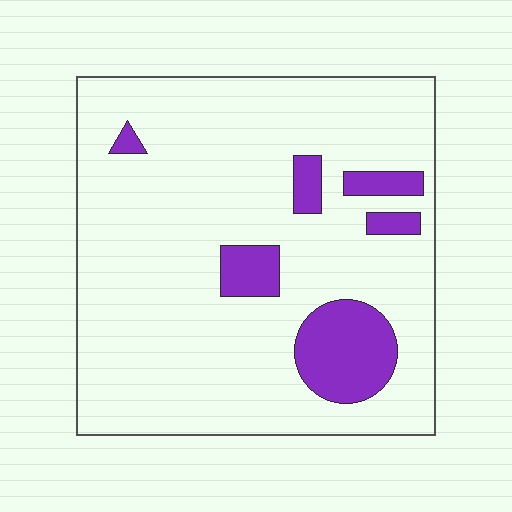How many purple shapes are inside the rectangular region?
6.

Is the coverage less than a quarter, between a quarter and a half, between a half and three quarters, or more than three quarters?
Less than a quarter.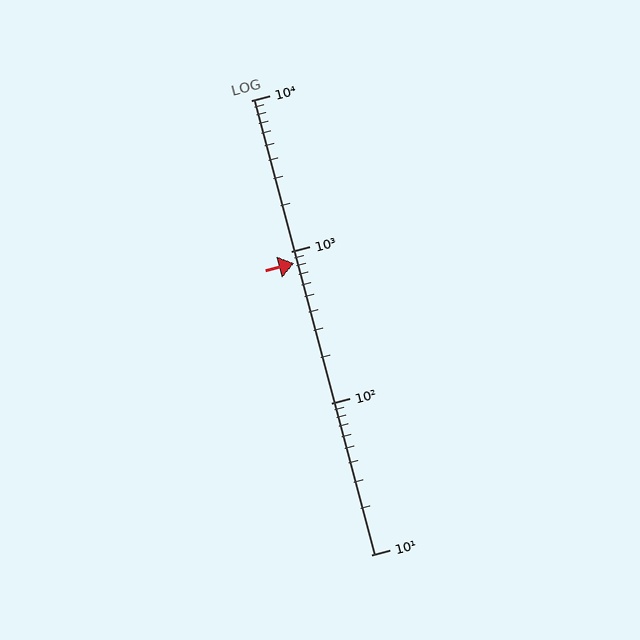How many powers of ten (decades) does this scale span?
The scale spans 3 decades, from 10 to 10000.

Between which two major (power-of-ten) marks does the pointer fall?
The pointer is between 100 and 1000.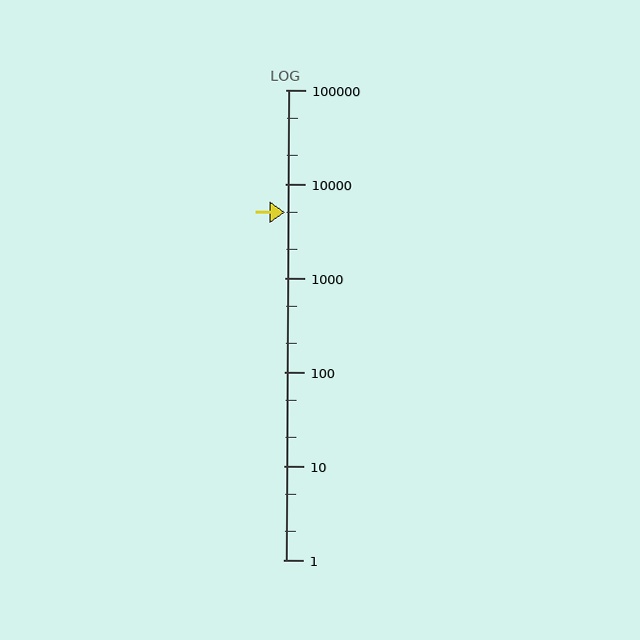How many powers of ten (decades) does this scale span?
The scale spans 5 decades, from 1 to 100000.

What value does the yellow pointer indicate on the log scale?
The pointer indicates approximately 5000.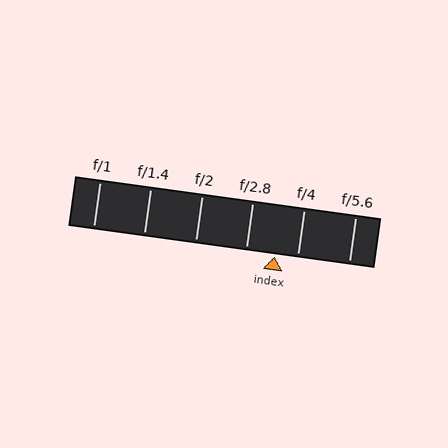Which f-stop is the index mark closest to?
The index mark is closest to f/4.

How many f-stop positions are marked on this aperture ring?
There are 6 f-stop positions marked.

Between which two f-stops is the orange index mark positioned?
The index mark is between f/2.8 and f/4.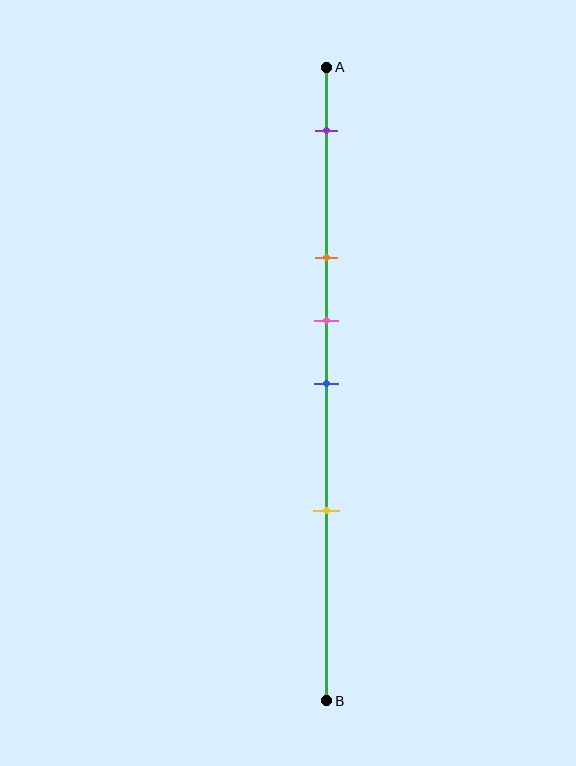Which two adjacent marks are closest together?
The pink and blue marks are the closest adjacent pair.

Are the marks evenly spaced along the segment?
No, the marks are not evenly spaced.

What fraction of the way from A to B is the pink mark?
The pink mark is approximately 40% (0.4) of the way from A to B.